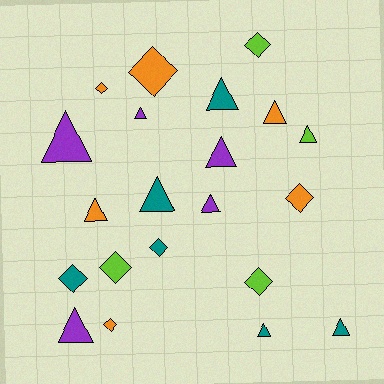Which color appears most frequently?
Teal, with 6 objects.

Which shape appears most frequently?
Triangle, with 12 objects.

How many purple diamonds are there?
There are no purple diamonds.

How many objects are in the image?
There are 21 objects.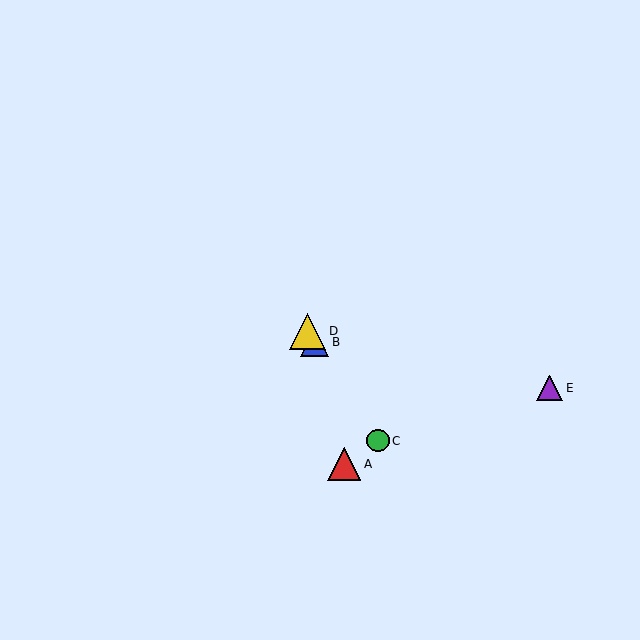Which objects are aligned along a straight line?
Objects B, C, D are aligned along a straight line.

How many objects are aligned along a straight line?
3 objects (B, C, D) are aligned along a straight line.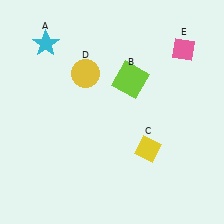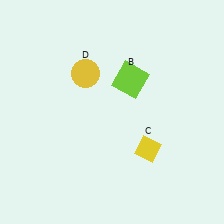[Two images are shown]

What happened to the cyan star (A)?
The cyan star (A) was removed in Image 2. It was in the top-left area of Image 1.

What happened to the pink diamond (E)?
The pink diamond (E) was removed in Image 2. It was in the top-right area of Image 1.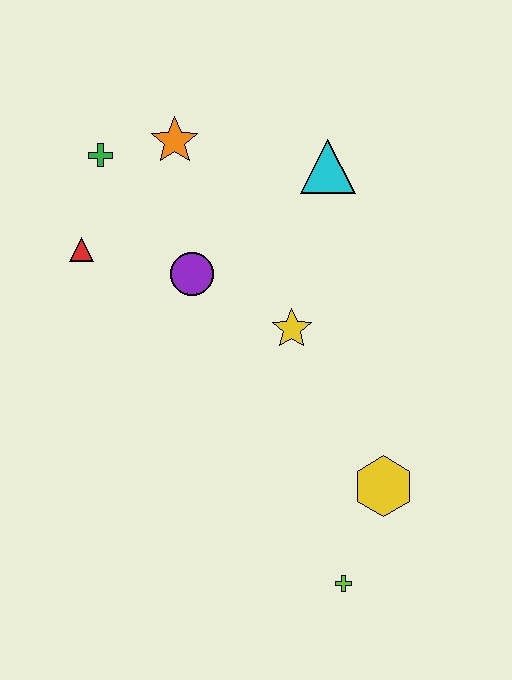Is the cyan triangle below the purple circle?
No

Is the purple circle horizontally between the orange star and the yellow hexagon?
Yes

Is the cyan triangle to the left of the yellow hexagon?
Yes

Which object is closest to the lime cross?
The yellow hexagon is closest to the lime cross.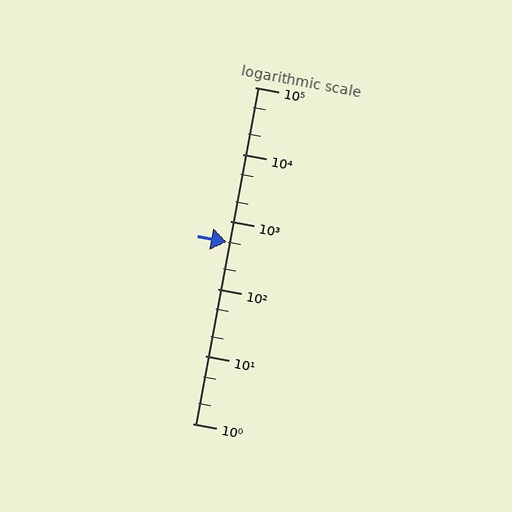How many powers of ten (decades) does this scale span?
The scale spans 5 decades, from 1 to 100000.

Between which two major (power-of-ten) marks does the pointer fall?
The pointer is between 100 and 1000.